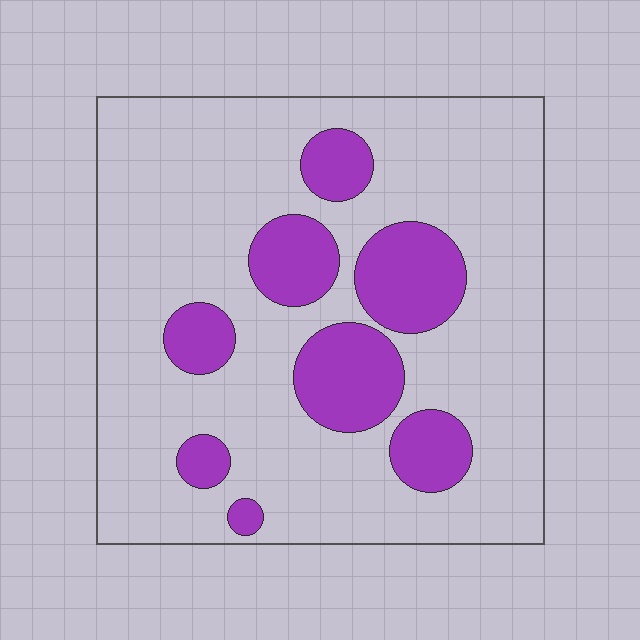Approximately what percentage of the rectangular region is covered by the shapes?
Approximately 20%.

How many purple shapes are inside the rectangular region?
8.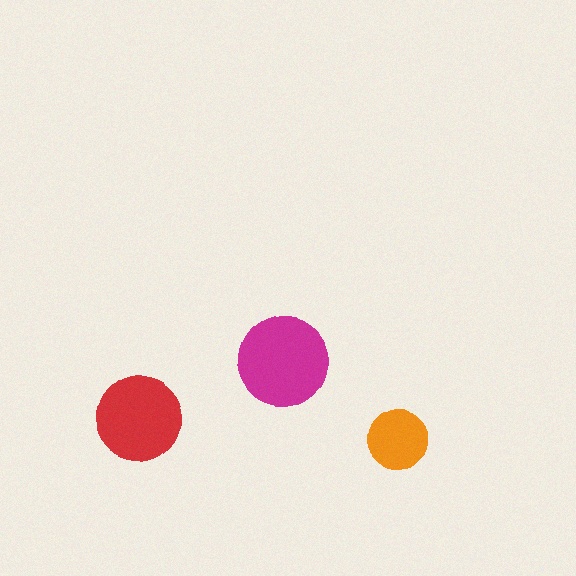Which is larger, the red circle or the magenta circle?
The magenta one.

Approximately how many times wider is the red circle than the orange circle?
About 1.5 times wider.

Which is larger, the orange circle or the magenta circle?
The magenta one.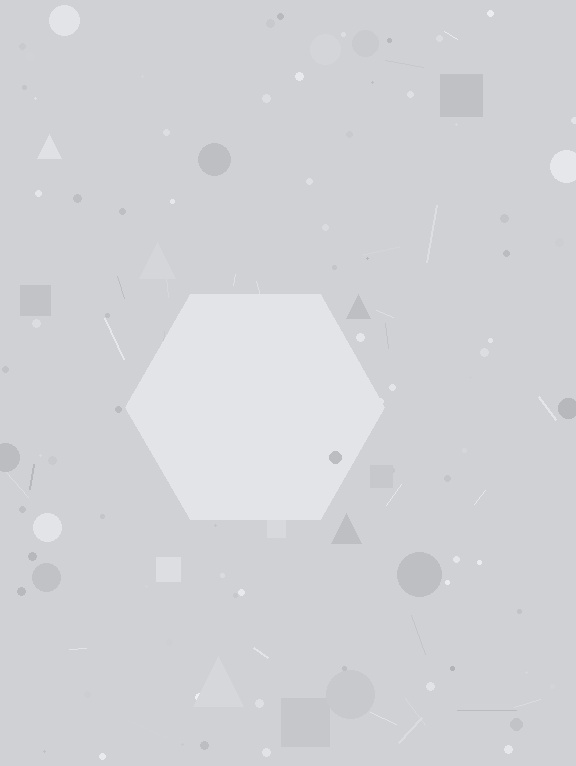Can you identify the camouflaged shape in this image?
The camouflaged shape is a hexagon.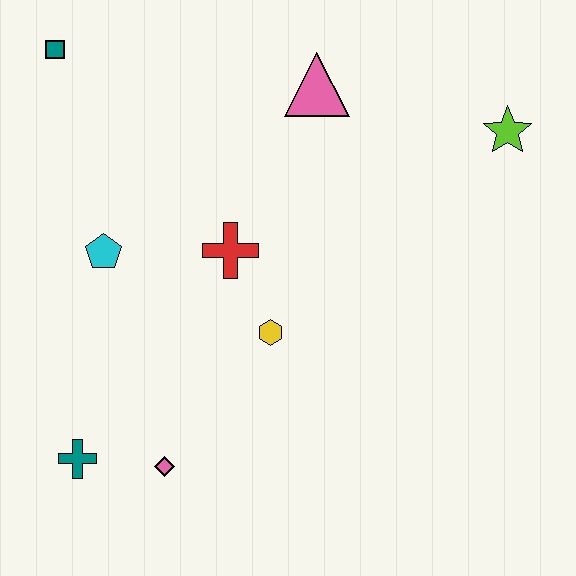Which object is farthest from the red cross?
The lime star is farthest from the red cross.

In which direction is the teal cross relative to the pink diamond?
The teal cross is to the left of the pink diamond.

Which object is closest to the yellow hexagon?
The red cross is closest to the yellow hexagon.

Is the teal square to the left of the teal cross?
Yes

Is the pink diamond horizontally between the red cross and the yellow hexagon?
No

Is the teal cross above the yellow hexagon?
No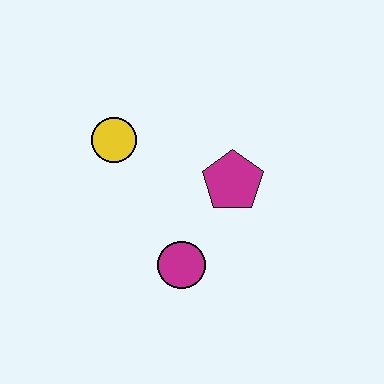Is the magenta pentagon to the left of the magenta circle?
No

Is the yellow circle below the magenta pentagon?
No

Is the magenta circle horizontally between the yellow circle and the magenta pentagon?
Yes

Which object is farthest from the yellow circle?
The magenta circle is farthest from the yellow circle.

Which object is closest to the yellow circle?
The magenta pentagon is closest to the yellow circle.